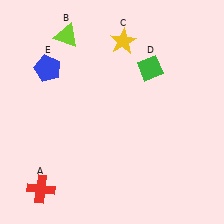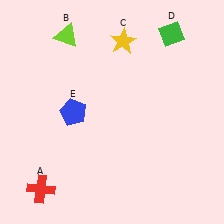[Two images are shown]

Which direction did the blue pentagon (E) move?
The blue pentagon (E) moved down.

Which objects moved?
The objects that moved are: the green diamond (D), the blue pentagon (E).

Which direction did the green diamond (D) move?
The green diamond (D) moved up.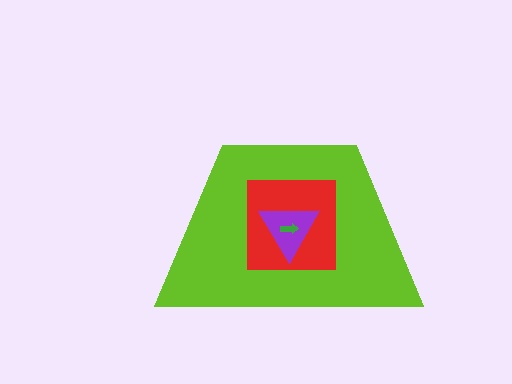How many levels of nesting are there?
4.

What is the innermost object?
The green arrow.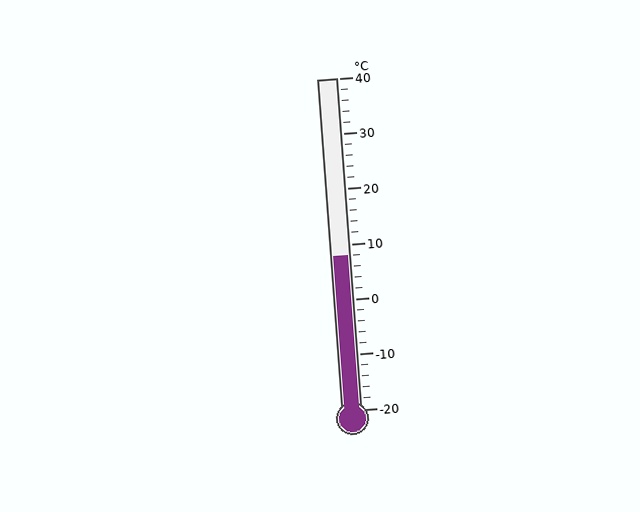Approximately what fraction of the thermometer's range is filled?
The thermometer is filled to approximately 45% of its range.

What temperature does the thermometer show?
The thermometer shows approximately 8°C.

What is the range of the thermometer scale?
The thermometer scale ranges from -20°C to 40°C.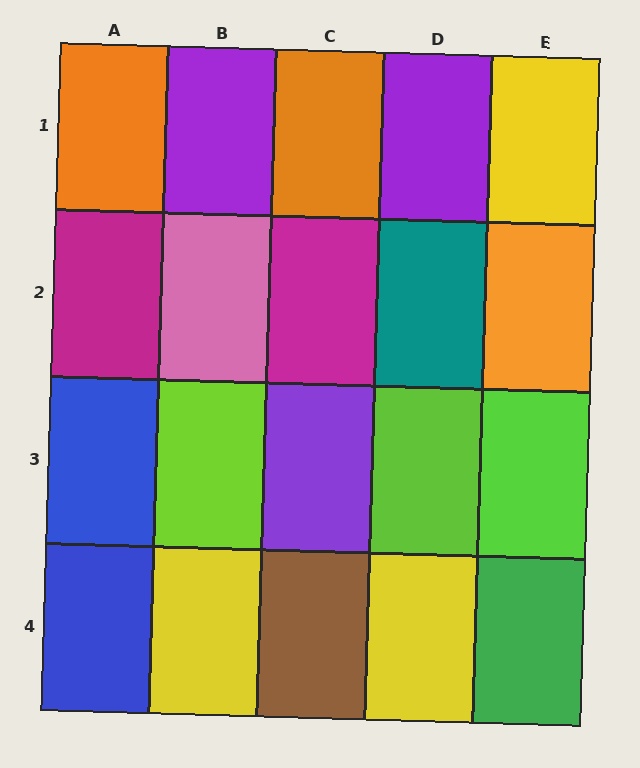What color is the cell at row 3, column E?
Lime.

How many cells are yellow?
3 cells are yellow.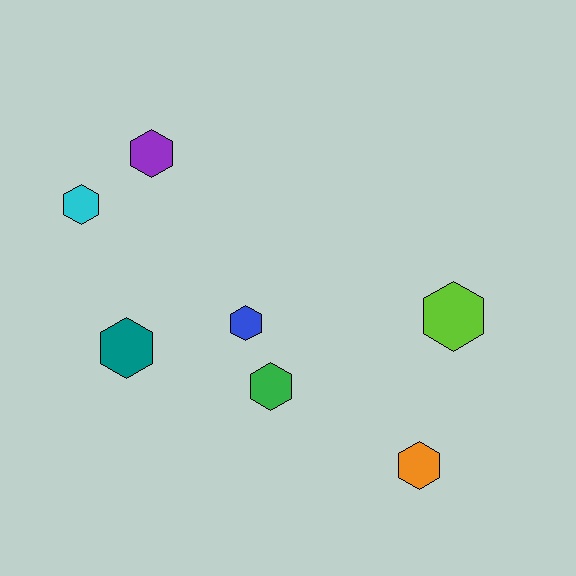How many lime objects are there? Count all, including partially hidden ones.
There is 1 lime object.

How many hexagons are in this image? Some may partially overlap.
There are 7 hexagons.